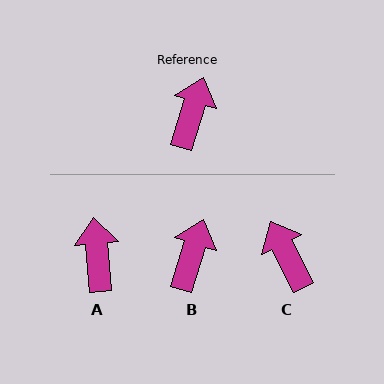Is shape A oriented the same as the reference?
No, it is off by about 23 degrees.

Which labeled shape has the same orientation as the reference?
B.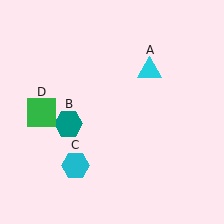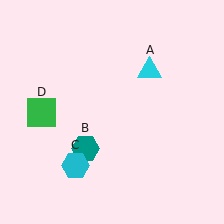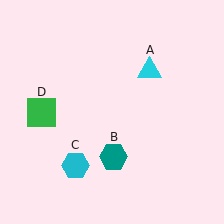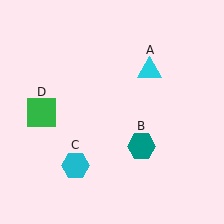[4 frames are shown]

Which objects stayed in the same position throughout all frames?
Cyan triangle (object A) and cyan hexagon (object C) and green square (object D) remained stationary.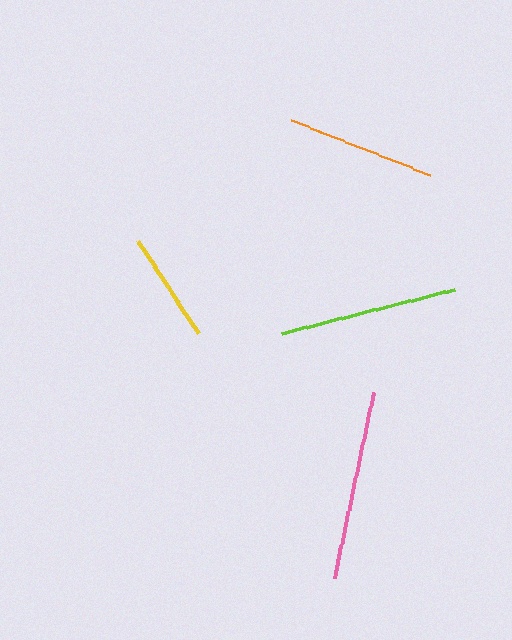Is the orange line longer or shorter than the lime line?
The lime line is longer than the orange line.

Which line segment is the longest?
The pink line is the longest at approximately 190 pixels.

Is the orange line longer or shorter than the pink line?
The pink line is longer than the orange line.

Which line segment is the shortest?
The yellow line is the shortest at approximately 111 pixels.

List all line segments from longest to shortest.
From longest to shortest: pink, lime, orange, yellow.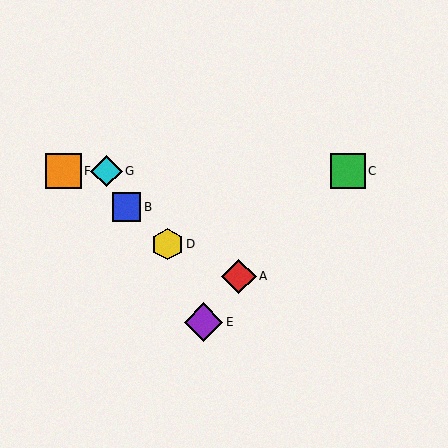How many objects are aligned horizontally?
3 objects (C, F, G) are aligned horizontally.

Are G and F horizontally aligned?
Yes, both are at y≈171.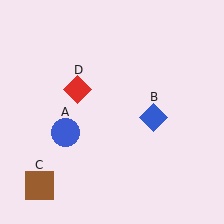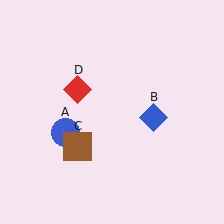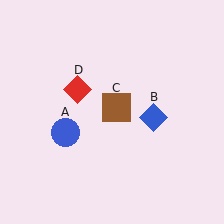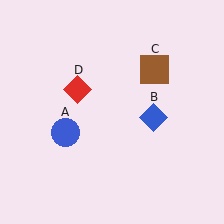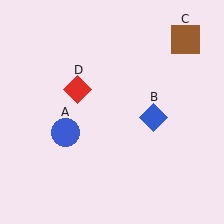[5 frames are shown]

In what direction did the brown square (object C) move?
The brown square (object C) moved up and to the right.